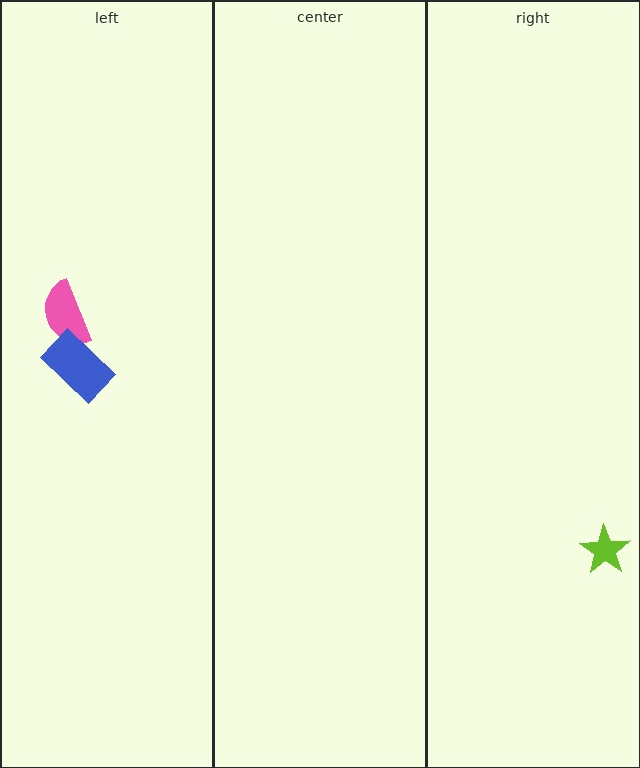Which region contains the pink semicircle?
The left region.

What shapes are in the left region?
The pink semicircle, the blue rectangle.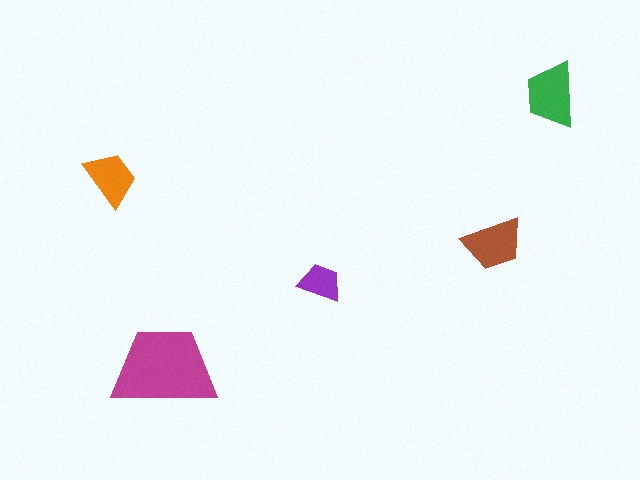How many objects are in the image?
There are 5 objects in the image.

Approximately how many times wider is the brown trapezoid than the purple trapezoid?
About 1.5 times wider.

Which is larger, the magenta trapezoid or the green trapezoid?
The magenta one.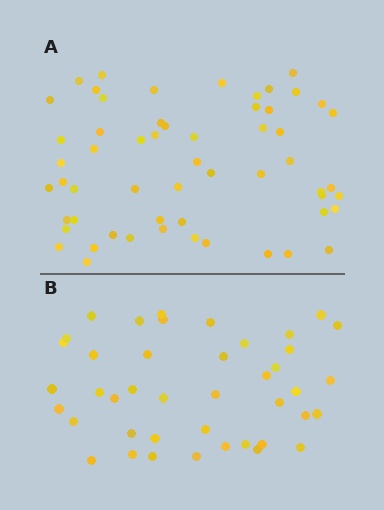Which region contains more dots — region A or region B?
Region A (the top region) has more dots.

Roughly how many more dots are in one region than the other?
Region A has approximately 15 more dots than region B.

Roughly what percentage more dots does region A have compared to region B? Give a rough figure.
About 35% more.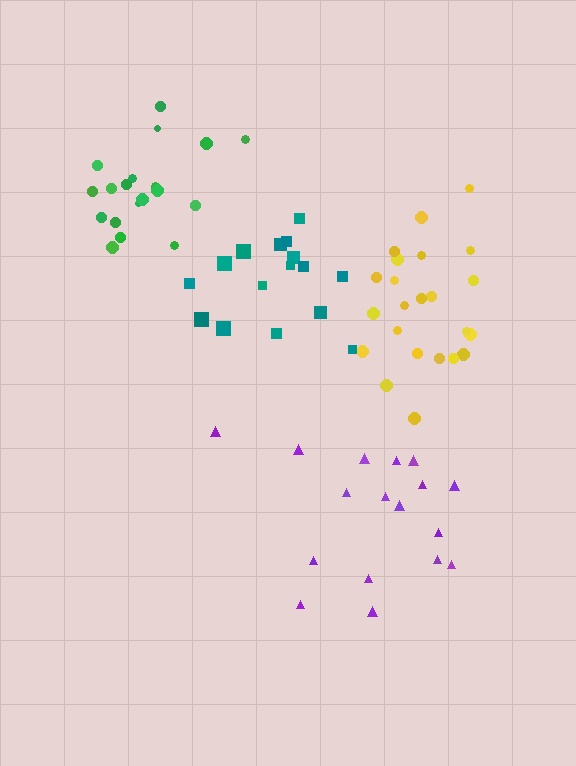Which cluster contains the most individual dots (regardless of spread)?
Yellow (23).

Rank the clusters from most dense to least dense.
green, teal, purple, yellow.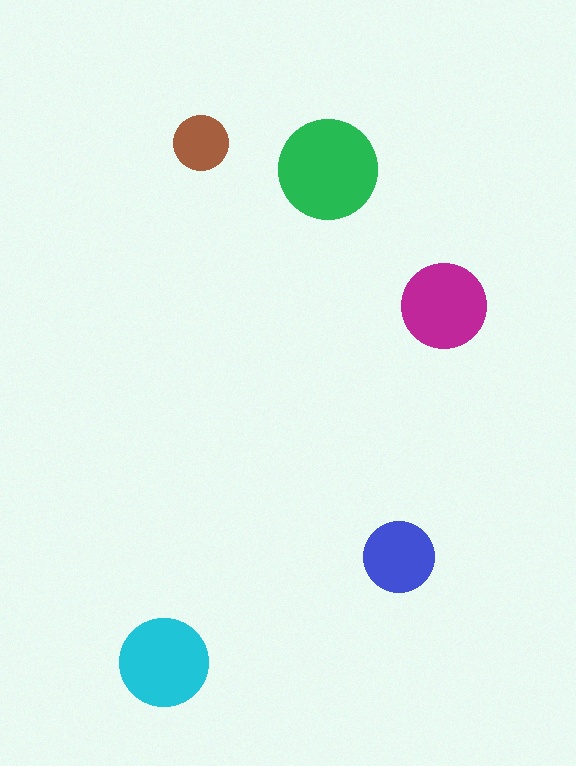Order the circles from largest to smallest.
the green one, the cyan one, the magenta one, the blue one, the brown one.